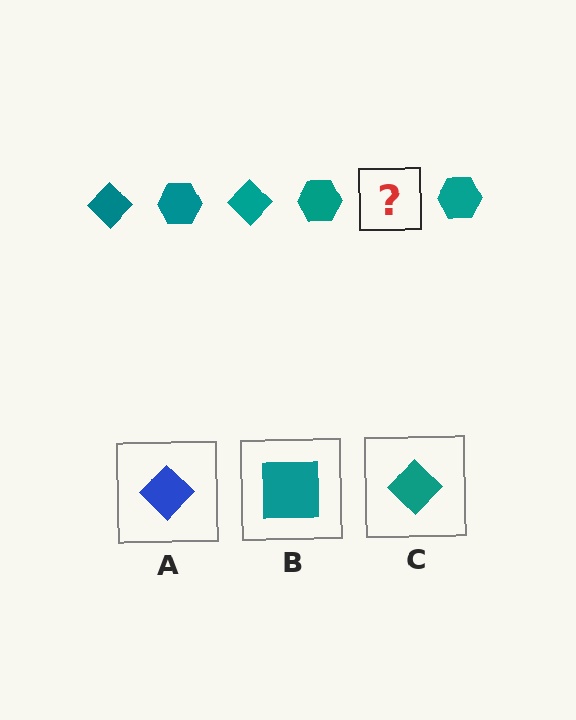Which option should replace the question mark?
Option C.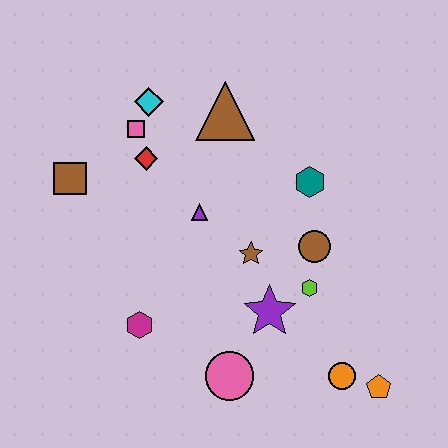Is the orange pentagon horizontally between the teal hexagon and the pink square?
No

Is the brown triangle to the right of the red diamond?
Yes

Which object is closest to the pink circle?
The purple star is closest to the pink circle.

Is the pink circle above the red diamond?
No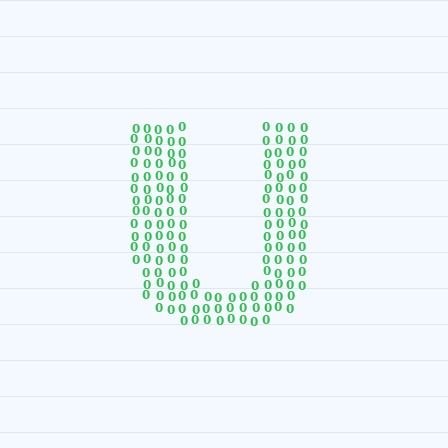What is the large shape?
The large shape is the letter U.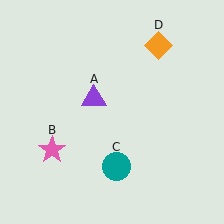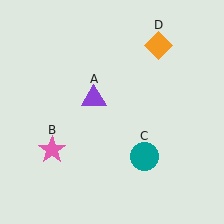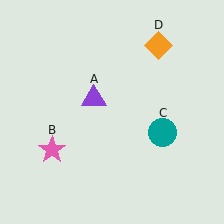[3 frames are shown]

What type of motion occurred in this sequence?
The teal circle (object C) rotated counterclockwise around the center of the scene.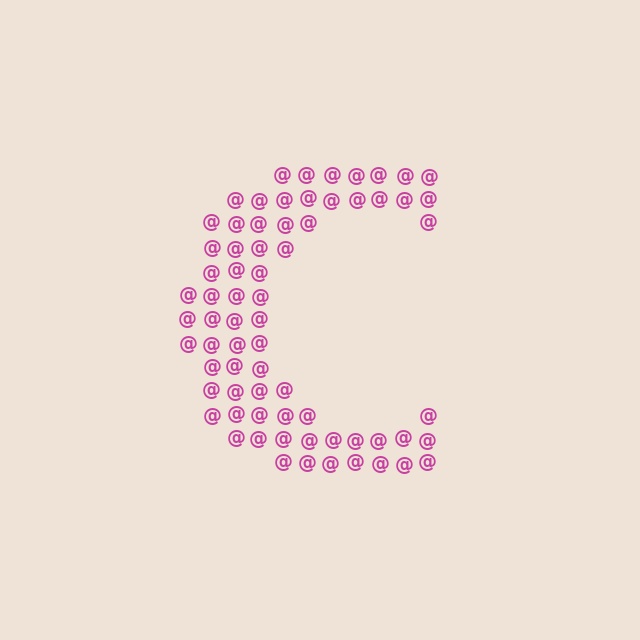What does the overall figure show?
The overall figure shows the letter C.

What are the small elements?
The small elements are at signs.